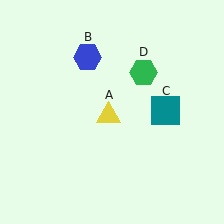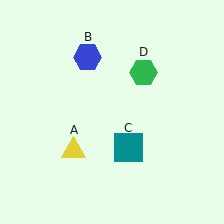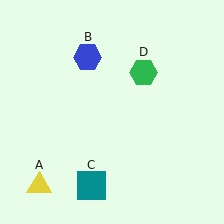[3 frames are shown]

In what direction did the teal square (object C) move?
The teal square (object C) moved down and to the left.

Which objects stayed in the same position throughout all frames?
Blue hexagon (object B) and green hexagon (object D) remained stationary.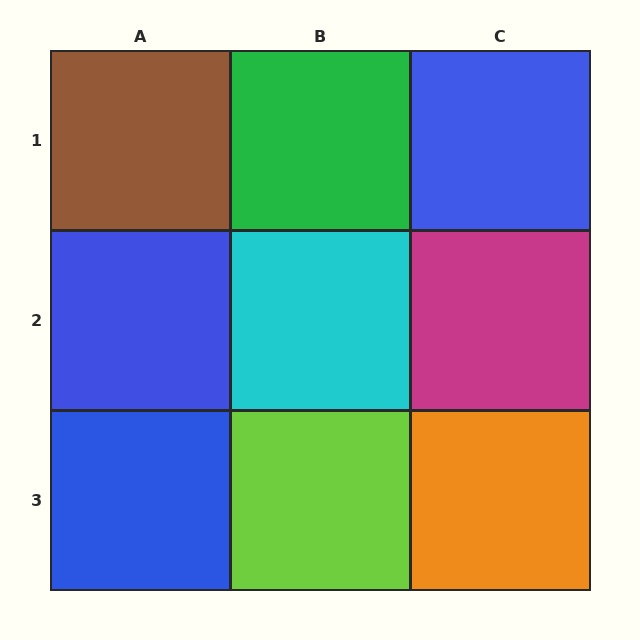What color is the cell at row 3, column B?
Lime.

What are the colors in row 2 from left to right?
Blue, cyan, magenta.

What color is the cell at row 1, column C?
Blue.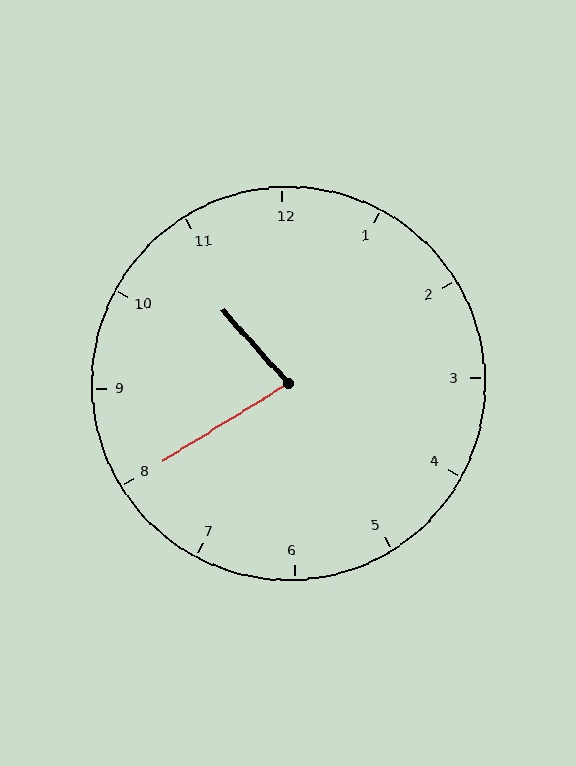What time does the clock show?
10:40.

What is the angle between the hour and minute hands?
Approximately 80 degrees.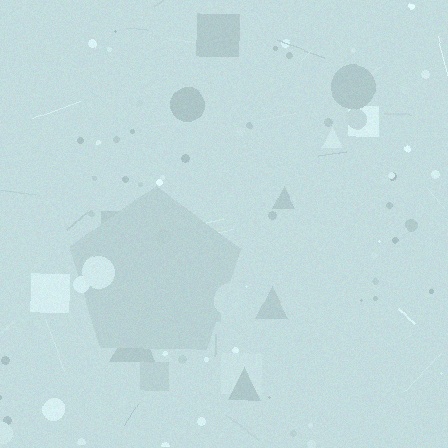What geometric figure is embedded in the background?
A pentagon is embedded in the background.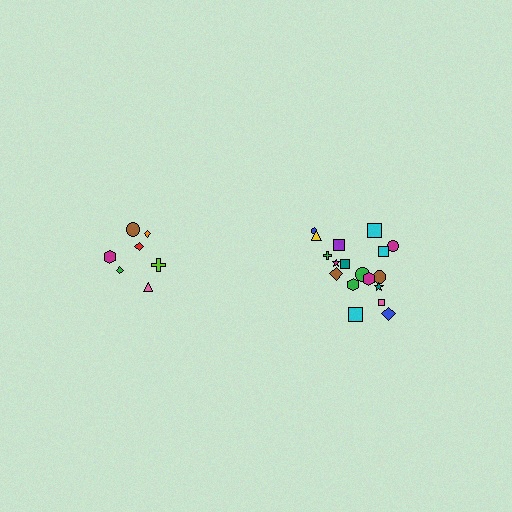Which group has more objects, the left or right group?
The right group.